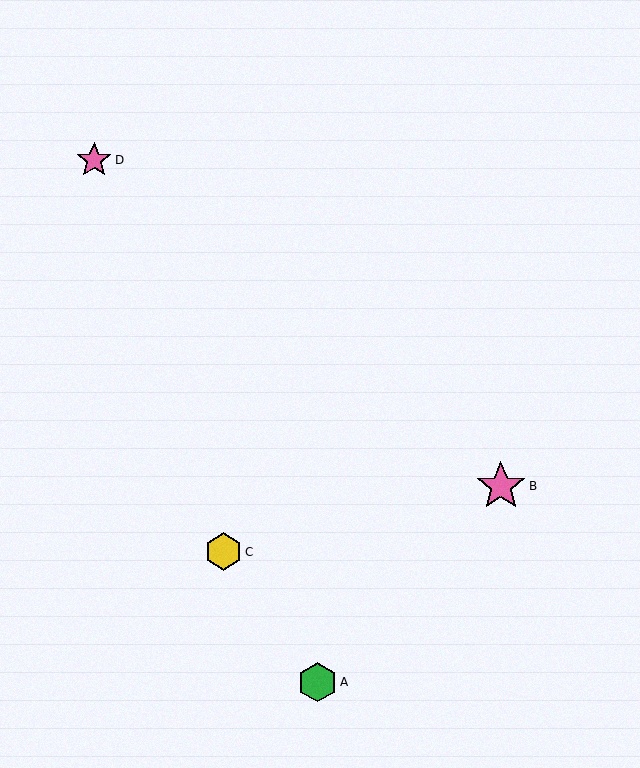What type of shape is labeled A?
Shape A is a green hexagon.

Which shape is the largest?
The pink star (labeled B) is the largest.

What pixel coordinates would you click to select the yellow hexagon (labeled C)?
Click at (223, 552) to select the yellow hexagon C.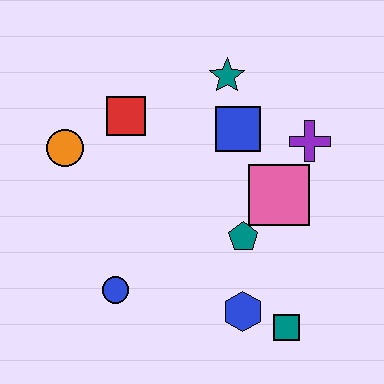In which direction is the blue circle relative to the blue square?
The blue circle is below the blue square.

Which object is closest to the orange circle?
The red square is closest to the orange circle.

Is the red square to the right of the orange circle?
Yes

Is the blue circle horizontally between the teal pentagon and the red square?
No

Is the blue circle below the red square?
Yes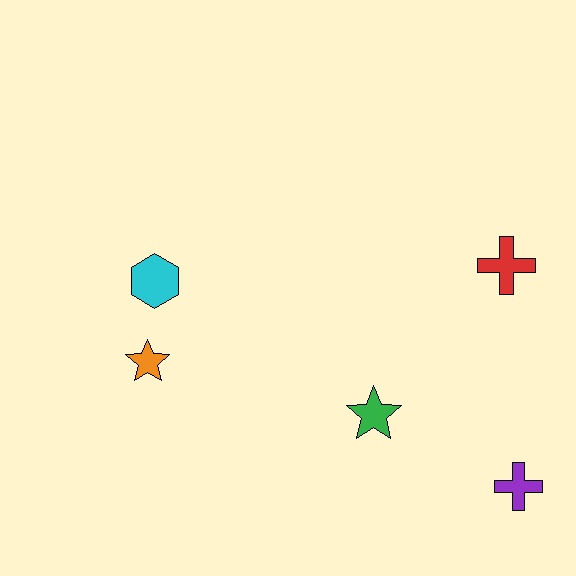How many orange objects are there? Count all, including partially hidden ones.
There is 1 orange object.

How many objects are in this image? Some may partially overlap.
There are 5 objects.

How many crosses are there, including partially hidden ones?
There are 2 crosses.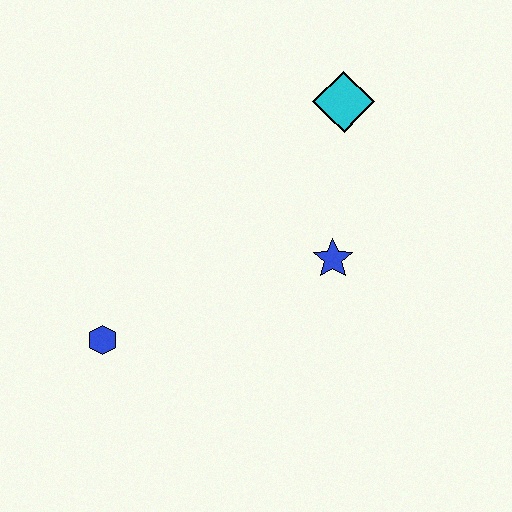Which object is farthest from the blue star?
The blue hexagon is farthest from the blue star.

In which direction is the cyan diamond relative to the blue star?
The cyan diamond is above the blue star.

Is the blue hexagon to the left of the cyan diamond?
Yes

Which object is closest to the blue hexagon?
The blue star is closest to the blue hexagon.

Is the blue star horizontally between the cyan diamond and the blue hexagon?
Yes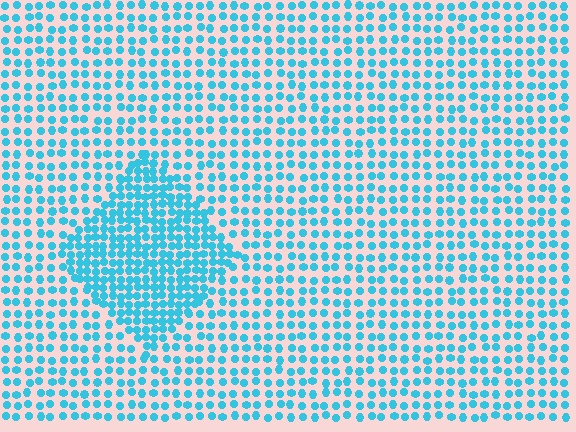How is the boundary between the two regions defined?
The boundary is defined by a change in element density (approximately 1.9x ratio). All elements are the same color, size, and shape.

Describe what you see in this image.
The image contains small cyan elements arranged at two different densities. A diamond-shaped region is visible where the elements are more densely packed than the surrounding area.